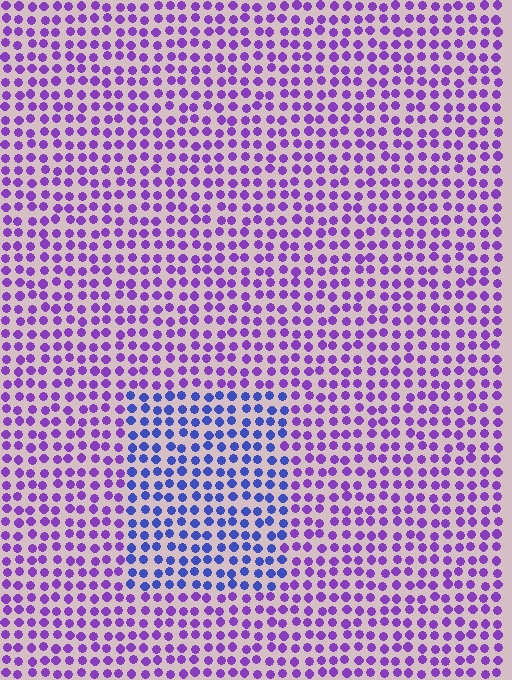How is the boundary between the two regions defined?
The boundary is defined purely by a slight shift in hue (about 42 degrees). Spacing, size, and orientation are identical on both sides.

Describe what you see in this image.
The image is filled with small purple elements in a uniform arrangement. A rectangle-shaped region is visible where the elements are tinted to a slightly different hue, forming a subtle color boundary.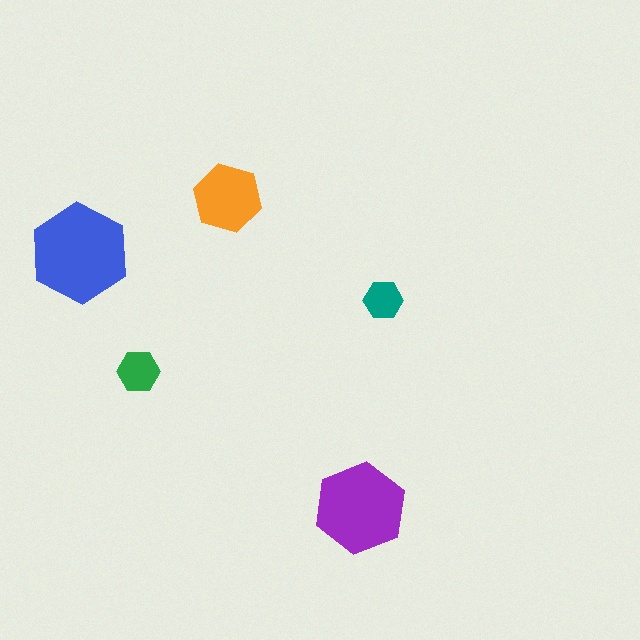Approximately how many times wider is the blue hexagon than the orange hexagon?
About 1.5 times wider.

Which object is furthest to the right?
The teal hexagon is rightmost.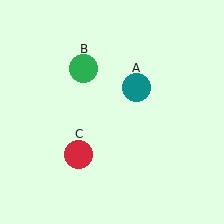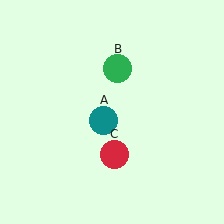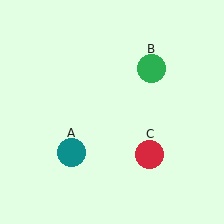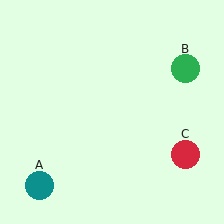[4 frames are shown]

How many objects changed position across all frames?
3 objects changed position: teal circle (object A), green circle (object B), red circle (object C).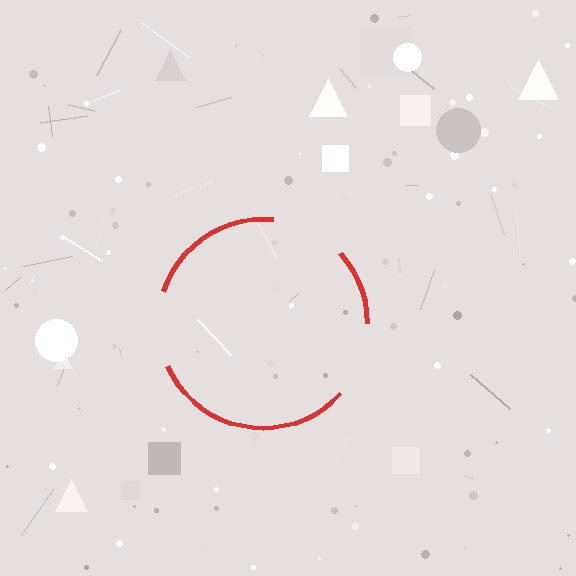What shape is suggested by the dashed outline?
The dashed outline suggests a circle.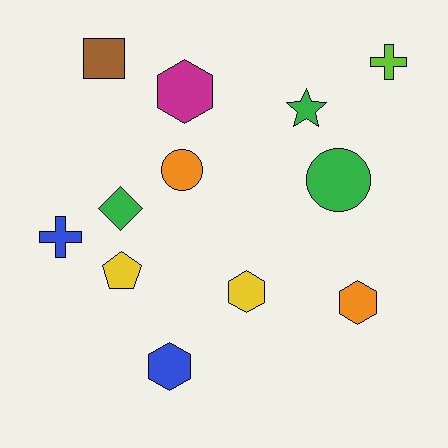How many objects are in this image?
There are 12 objects.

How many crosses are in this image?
There are 2 crosses.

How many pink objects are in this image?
There are no pink objects.